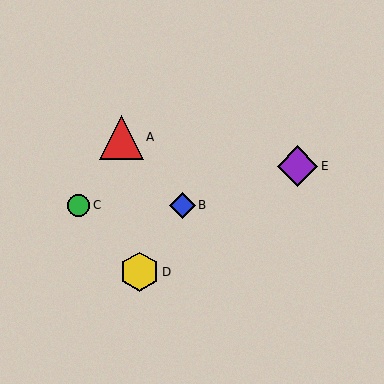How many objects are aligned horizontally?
2 objects (B, C) are aligned horizontally.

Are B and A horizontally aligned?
No, B is at y≈205 and A is at y≈137.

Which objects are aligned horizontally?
Objects B, C are aligned horizontally.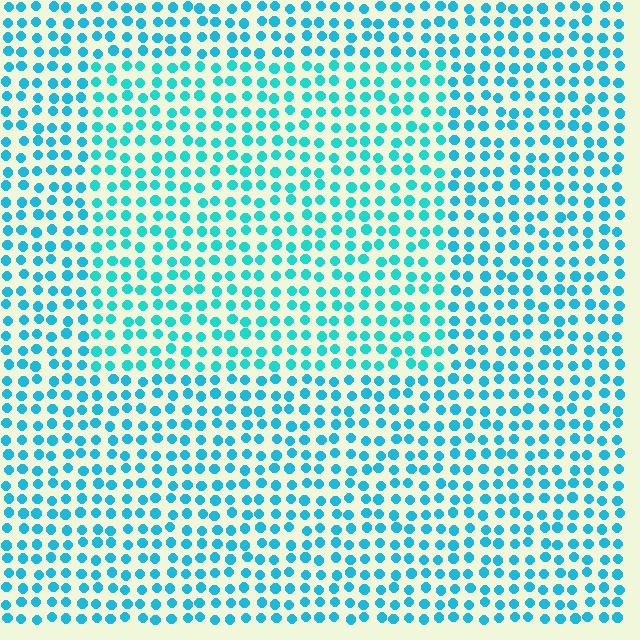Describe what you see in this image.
The image is filled with small cyan elements in a uniform arrangement. A rectangle-shaped region is visible where the elements are tinted to a slightly different hue, forming a subtle color boundary.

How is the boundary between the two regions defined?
The boundary is defined purely by a slight shift in hue (about 16 degrees). Spacing, size, and orientation are identical on both sides.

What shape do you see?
I see a rectangle.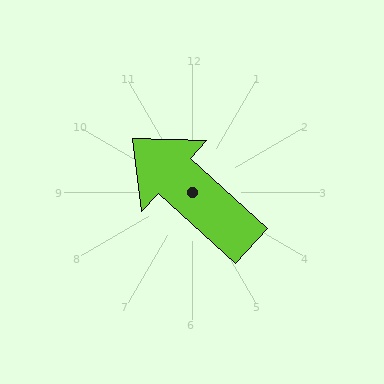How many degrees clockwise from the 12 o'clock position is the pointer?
Approximately 312 degrees.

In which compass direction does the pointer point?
Northwest.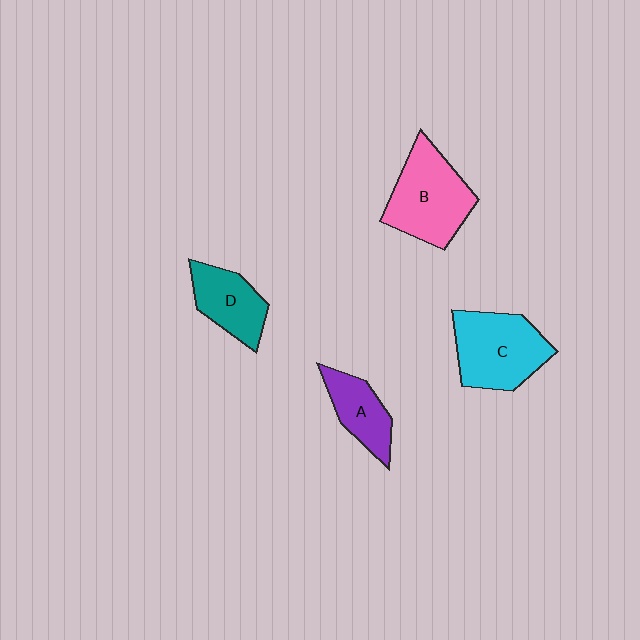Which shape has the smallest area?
Shape A (purple).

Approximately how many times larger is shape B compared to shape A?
Approximately 1.7 times.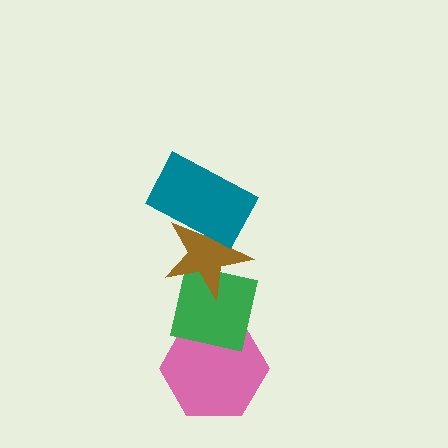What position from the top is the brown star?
The brown star is 2nd from the top.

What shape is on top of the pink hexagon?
The green square is on top of the pink hexagon.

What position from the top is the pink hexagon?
The pink hexagon is 4th from the top.